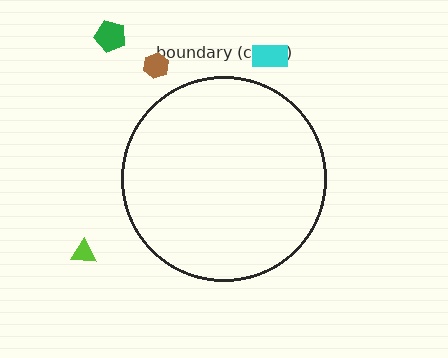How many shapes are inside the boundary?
0 inside, 4 outside.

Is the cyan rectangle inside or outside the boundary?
Outside.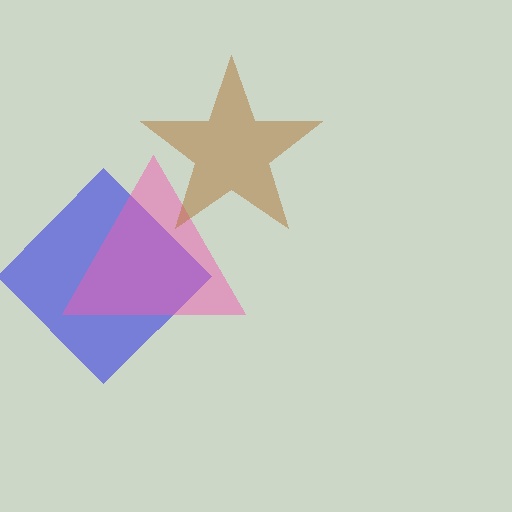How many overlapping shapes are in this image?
There are 3 overlapping shapes in the image.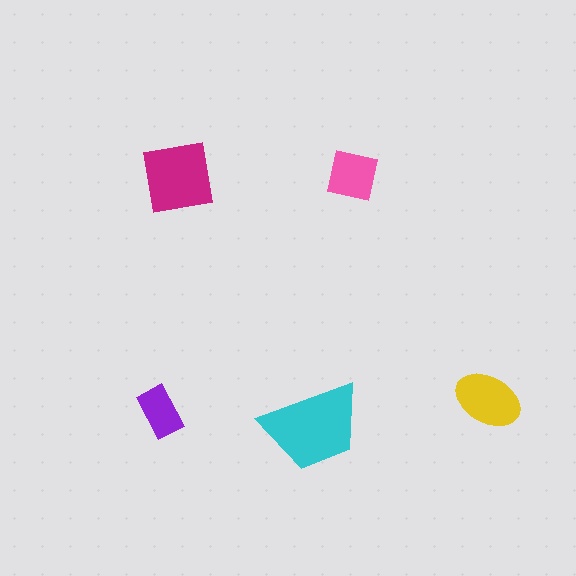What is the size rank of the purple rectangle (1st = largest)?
5th.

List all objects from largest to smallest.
The cyan trapezoid, the magenta square, the yellow ellipse, the pink square, the purple rectangle.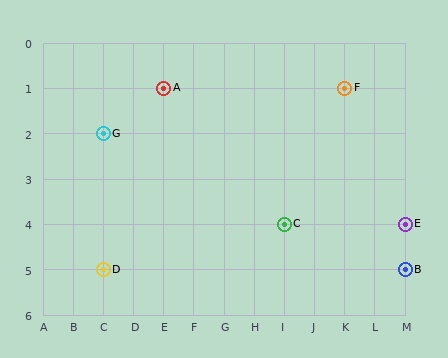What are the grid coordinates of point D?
Point D is at grid coordinates (C, 5).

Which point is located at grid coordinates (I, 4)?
Point C is at (I, 4).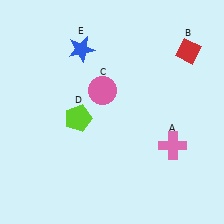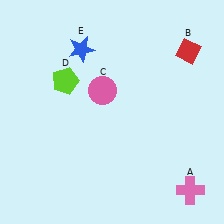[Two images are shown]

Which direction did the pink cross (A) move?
The pink cross (A) moved down.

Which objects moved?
The objects that moved are: the pink cross (A), the lime pentagon (D).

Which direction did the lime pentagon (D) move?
The lime pentagon (D) moved up.